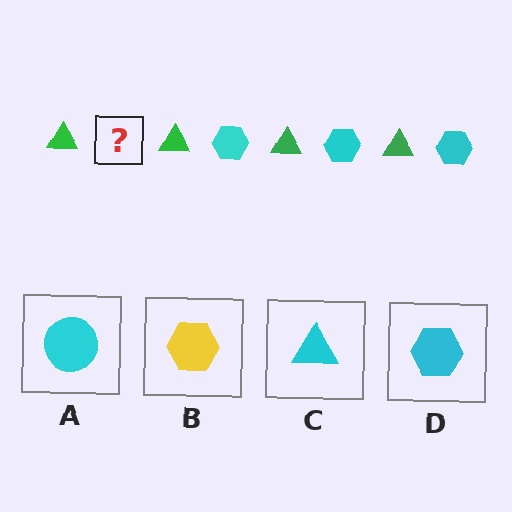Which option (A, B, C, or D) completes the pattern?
D.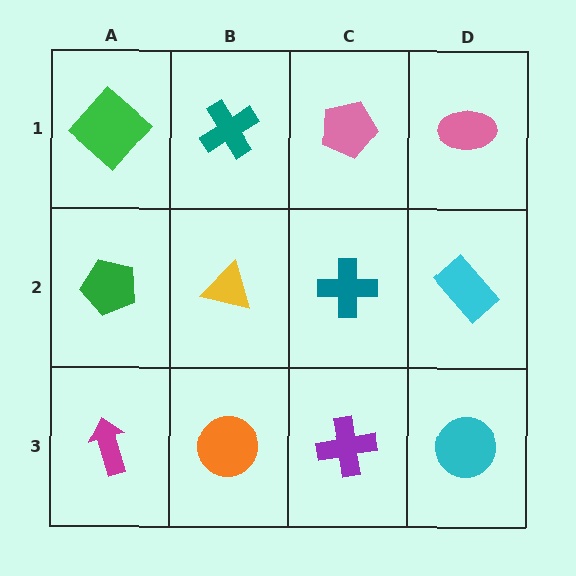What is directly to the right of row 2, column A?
A yellow triangle.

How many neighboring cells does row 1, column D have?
2.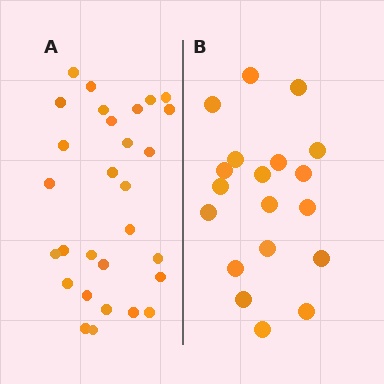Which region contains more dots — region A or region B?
Region A (the left region) has more dots.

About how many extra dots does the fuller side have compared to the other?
Region A has roughly 10 or so more dots than region B.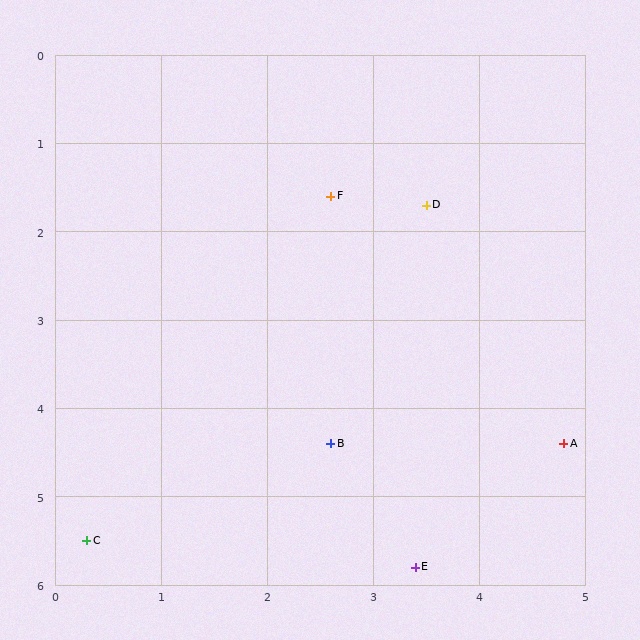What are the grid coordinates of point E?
Point E is at approximately (3.4, 5.8).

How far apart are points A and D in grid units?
Points A and D are about 3.0 grid units apart.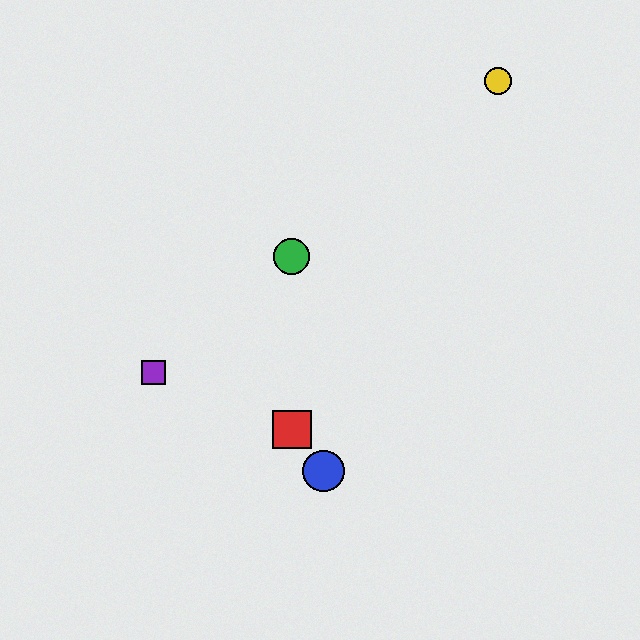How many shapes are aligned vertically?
2 shapes (the red square, the green circle) are aligned vertically.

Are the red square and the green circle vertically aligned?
Yes, both are at x≈292.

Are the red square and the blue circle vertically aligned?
No, the red square is at x≈292 and the blue circle is at x≈324.